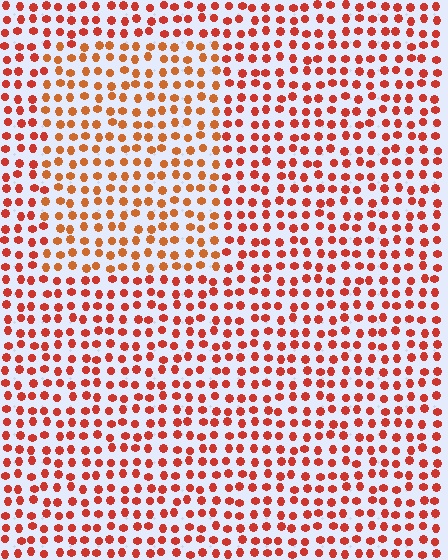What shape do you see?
I see a rectangle.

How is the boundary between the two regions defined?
The boundary is defined purely by a slight shift in hue (about 20 degrees). Spacing, size, and orientation are identical on both sides.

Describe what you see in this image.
The image is filled with small red elements in a uniform arrangement. A rectangle-shaped region is visible where the elements are tinted to a slightly different hue, forming a subtle color boundary.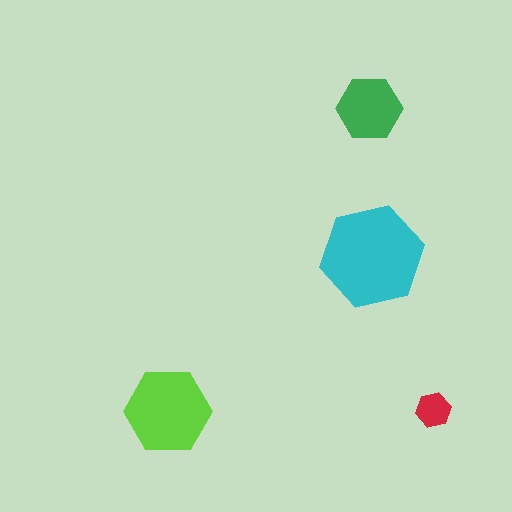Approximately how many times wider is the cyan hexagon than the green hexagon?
About 1.5 times wider.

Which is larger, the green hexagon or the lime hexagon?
The lime one.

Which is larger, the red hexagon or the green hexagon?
The green one.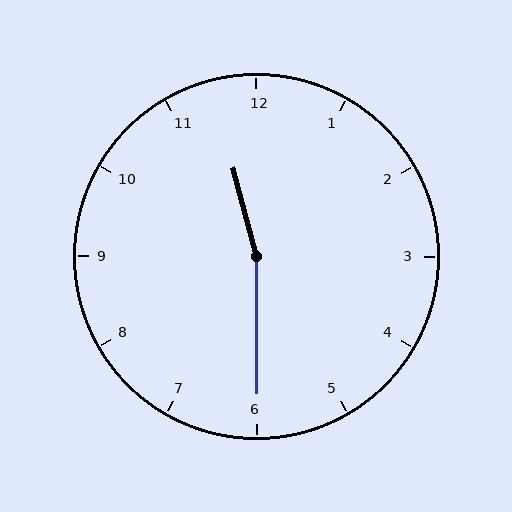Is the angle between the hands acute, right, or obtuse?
It is obtuse.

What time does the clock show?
11:30.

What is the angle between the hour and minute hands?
Approximately 165 degrees.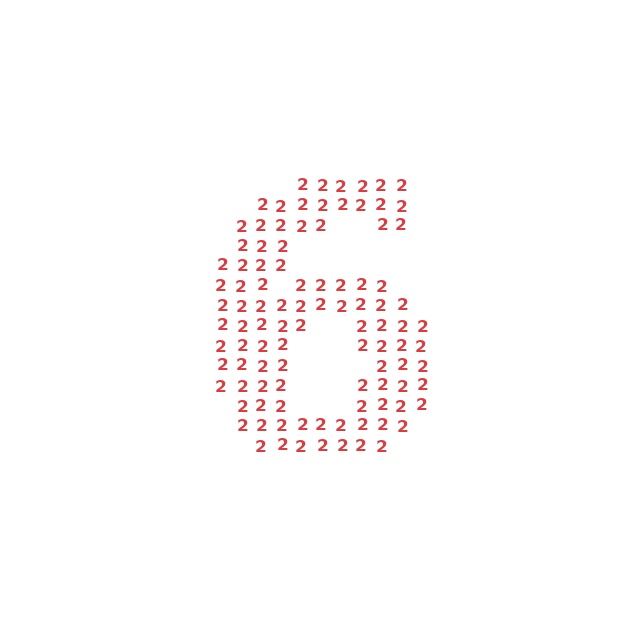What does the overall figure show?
The overall figure shows the digit 6.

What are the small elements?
The small elements are digit 2's.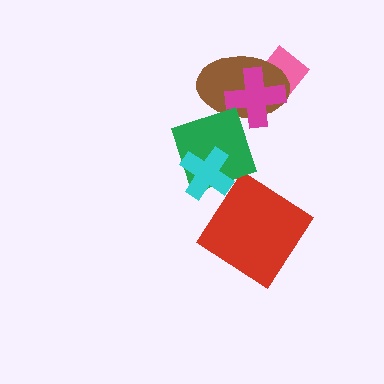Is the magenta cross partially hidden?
Yes, it is partially covered by another shape.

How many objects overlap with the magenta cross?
3 objects overlap with the magenta cross.